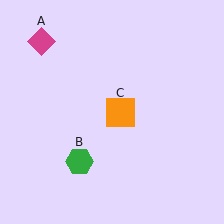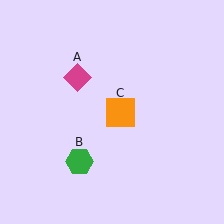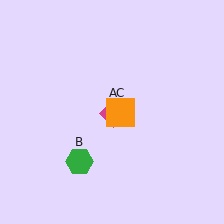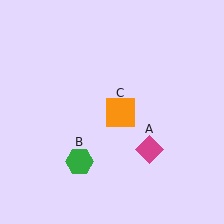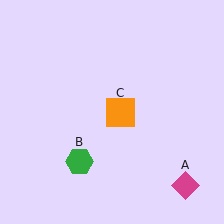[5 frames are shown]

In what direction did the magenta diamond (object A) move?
The magenta diamond (object A) moved down and to the right.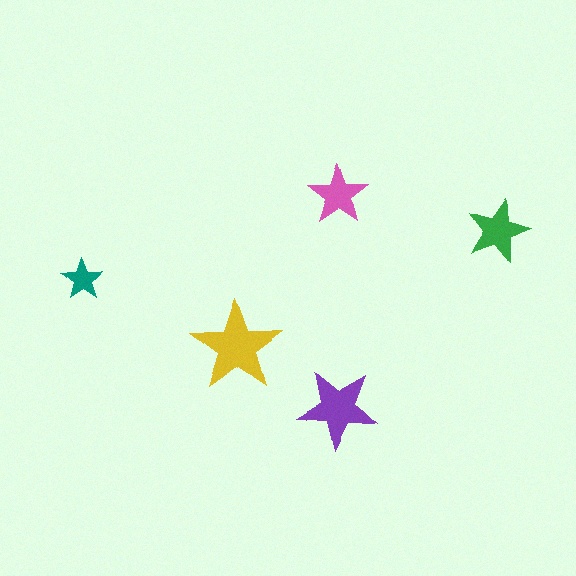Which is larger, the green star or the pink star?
The green one.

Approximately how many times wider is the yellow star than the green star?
About 1.5 times wider.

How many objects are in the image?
There are 5 objects in the image.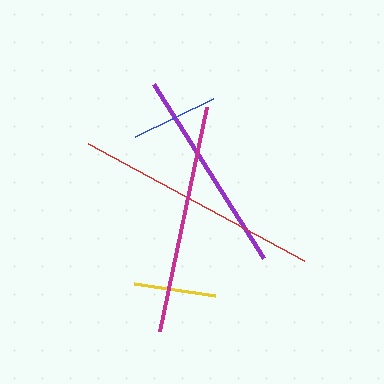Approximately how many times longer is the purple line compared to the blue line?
The purple line is approximately 2.4 times the length of the blue line.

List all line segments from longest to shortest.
From longest to shortest: red, magenta, purple, blue, yellow.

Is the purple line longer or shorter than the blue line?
The purple line is longer than the blue line.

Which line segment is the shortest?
The yellow line is the shortest at approximately 82 pixels.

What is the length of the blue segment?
The blue segment is approximately 86 pixels long.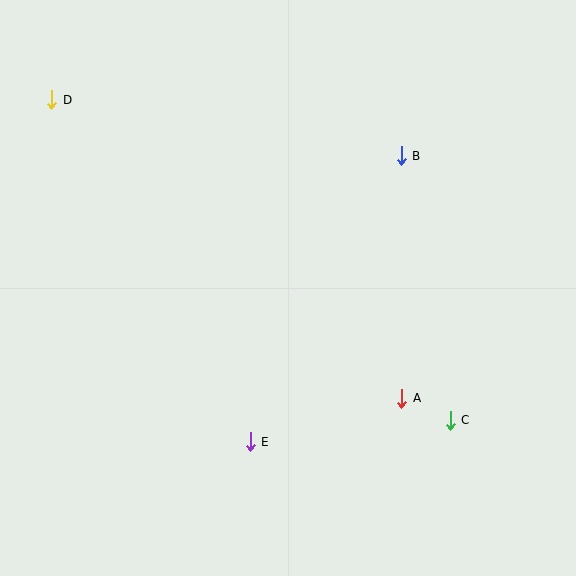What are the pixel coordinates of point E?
Point E is at (250, 442).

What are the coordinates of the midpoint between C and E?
The midpoint between C and E is at (350, 431).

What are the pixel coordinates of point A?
Point A is at (402, 398).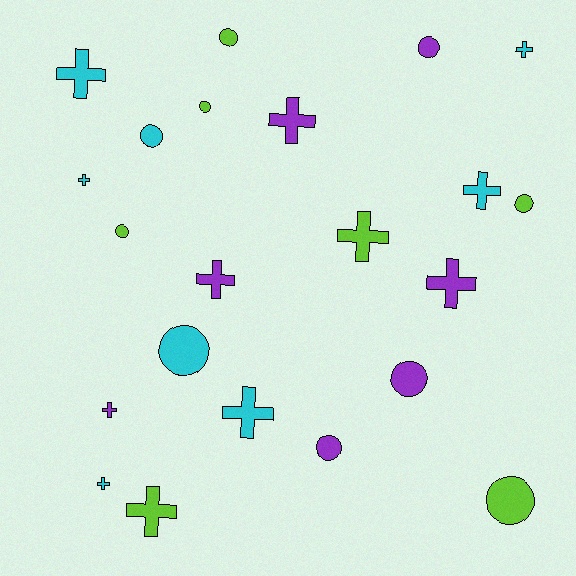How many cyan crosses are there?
There are 6 cyan crosses.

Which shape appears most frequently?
Cross, with 12 objects.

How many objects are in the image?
There are 22 objects.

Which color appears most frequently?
Cyan, with 8 objects.